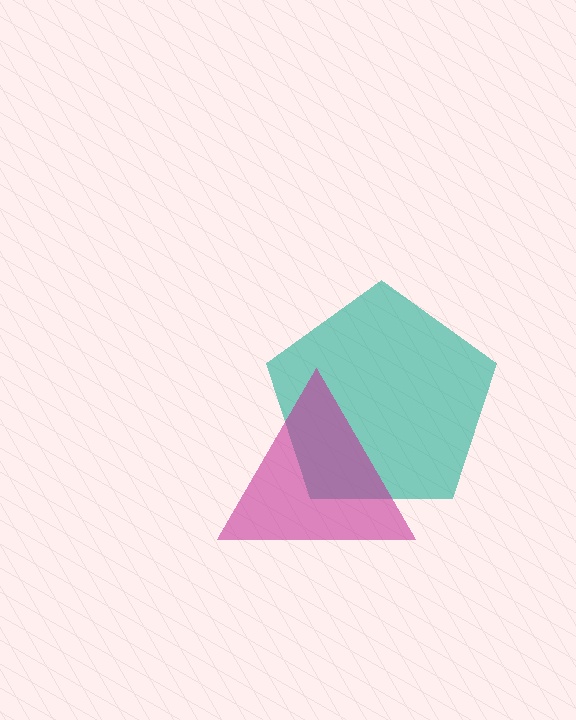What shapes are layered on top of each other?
The layered shapes are: a teal pentagon, a magenta triangle.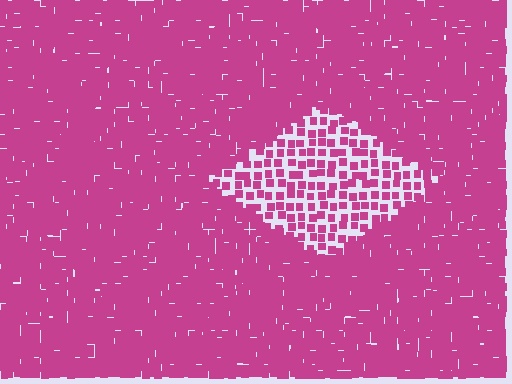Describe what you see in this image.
The image contains small magenta elements arranged at two different densities. A diamond-shaped region is visible where the elements are less densely packed than the surrounding area.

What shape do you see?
I see a diamond.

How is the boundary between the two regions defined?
The boundary is defined by a change in element density (approximately 2.5x ratio). All elements are the same color, size, and shape.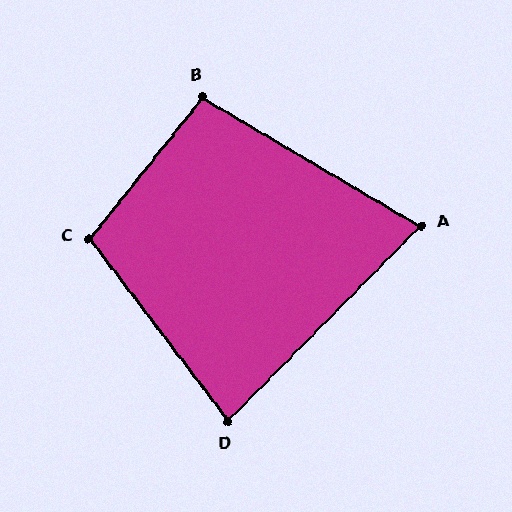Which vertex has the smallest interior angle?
A, at approximately 76 degrees.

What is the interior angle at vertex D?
Approximately 82 degrees (acute).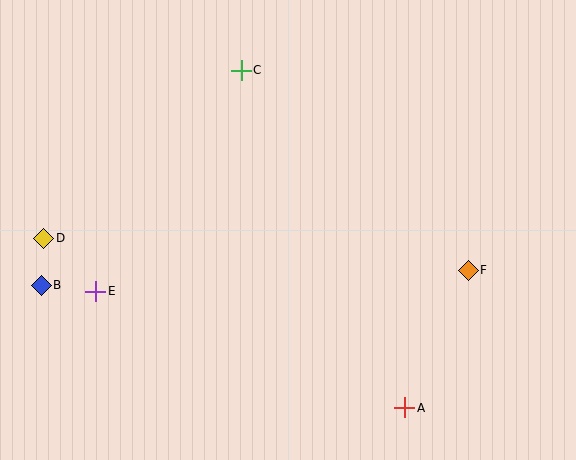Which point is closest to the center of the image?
Point C at (241, 70) is closest to the center.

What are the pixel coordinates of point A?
Point A is at (405, 408).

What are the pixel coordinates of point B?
Point B is at (41, 285).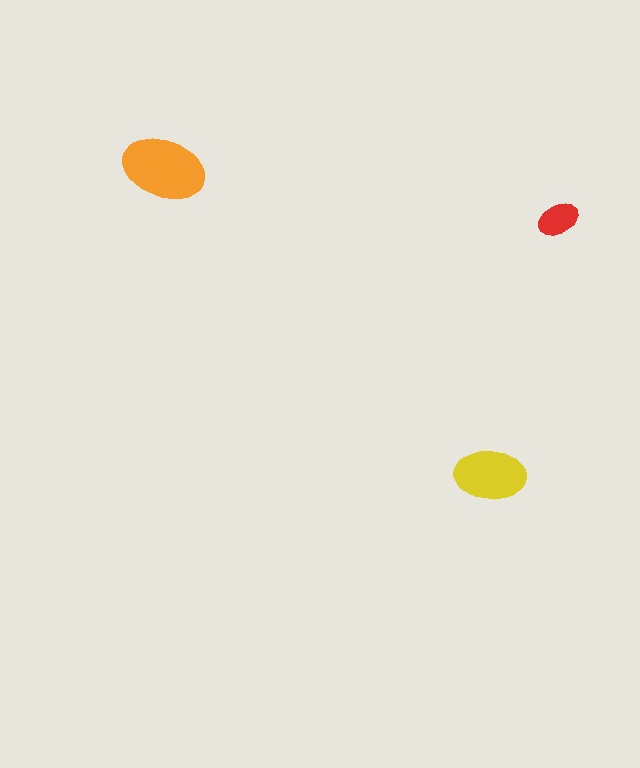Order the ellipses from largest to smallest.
the orange one, the yellow one, the red one.